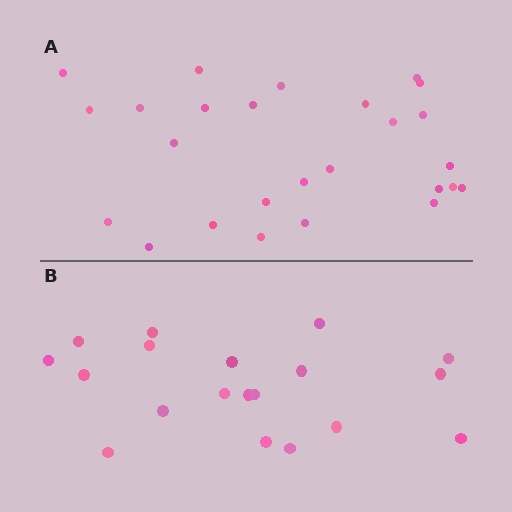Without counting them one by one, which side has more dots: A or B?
Region A (the top region) has more dots.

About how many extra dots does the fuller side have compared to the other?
Region A has roughly 8 or so more dots than region B.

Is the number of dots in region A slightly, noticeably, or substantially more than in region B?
Region A has noticeably more, but not dramatically so. The ratio is roughly 1.4 to 1.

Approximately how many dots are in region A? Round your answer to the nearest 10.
About 30 dots. (The exact count is 26, which rounds to 30.)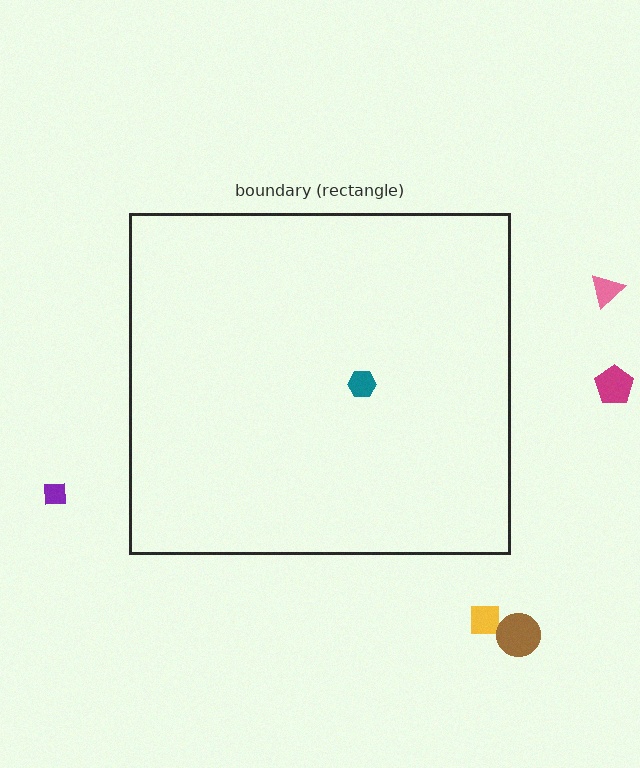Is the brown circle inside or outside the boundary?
Outside.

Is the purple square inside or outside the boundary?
Outside.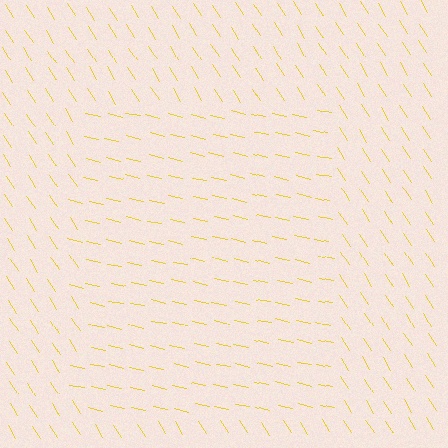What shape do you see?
I see a rectangle.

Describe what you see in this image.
The image is filled with small yellow line segments. A rectangle region in the image has lines oriented differently from the surrounding lines, creating a visible texture boundary.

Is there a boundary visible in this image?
Yes, there is a texture boundary formed by a change in line orientation.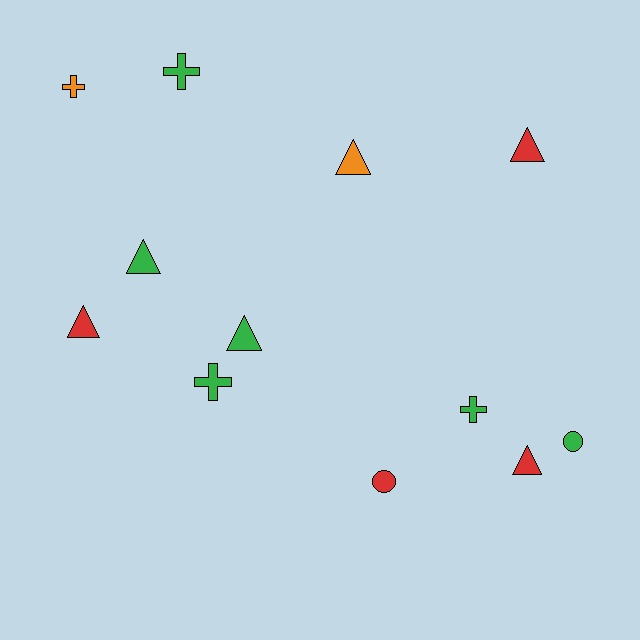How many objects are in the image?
There are 12 objects.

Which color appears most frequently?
Green, with 6 objects.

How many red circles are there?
There is 1 red circle.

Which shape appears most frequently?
Triangle, with 6 objects.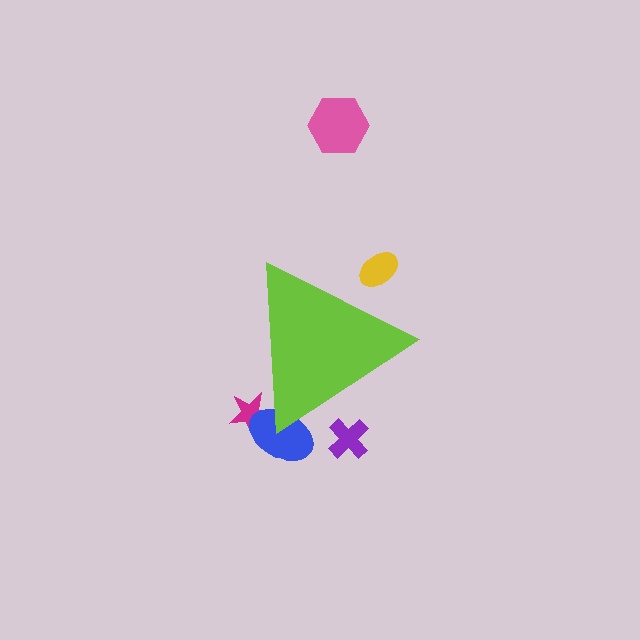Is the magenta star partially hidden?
Yes, the magenta star is partially hidden behind the lime triangle.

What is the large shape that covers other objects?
A lime triangle.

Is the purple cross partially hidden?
Yes, the purple cross is partially hidden behind the lime triangle.